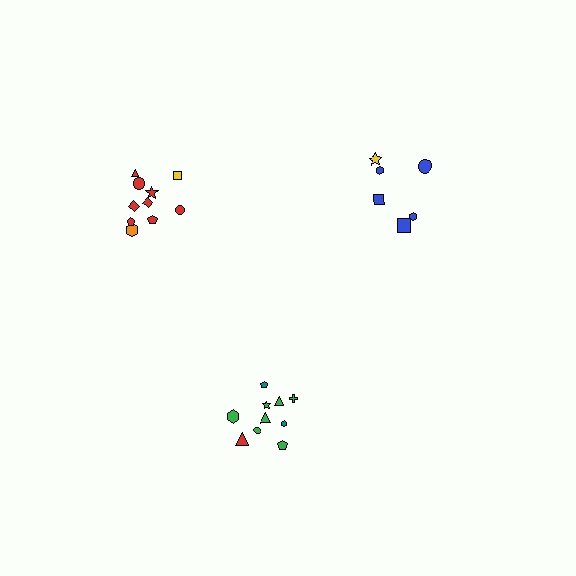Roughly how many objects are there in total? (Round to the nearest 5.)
Roughly 25 objects in total.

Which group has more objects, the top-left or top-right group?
The top-left group.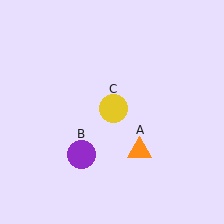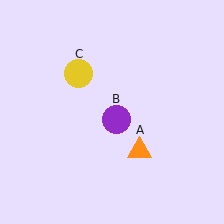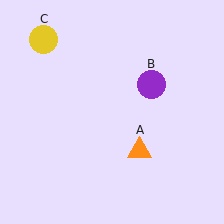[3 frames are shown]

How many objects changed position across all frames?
2 objects changed position: purple circle (object B), yellow circle (object C).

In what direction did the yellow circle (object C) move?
The yellow circle (object C) moved up and to the left.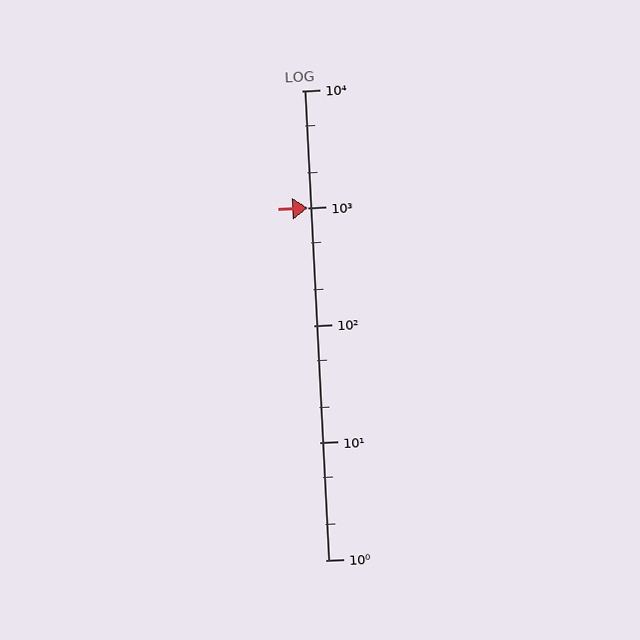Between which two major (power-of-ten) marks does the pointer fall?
The pointer is between 1000 and 10000.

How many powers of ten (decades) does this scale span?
The scale spans 4 decades, from 1 to 10000.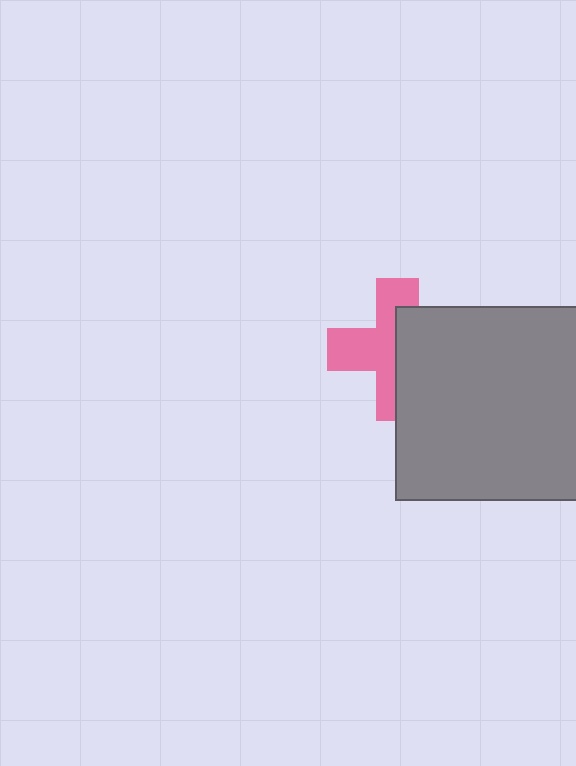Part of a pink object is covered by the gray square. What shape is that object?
It is a cross.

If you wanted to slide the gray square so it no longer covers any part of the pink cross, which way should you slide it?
Slide it right — that is the most direct way to separate the two shapes.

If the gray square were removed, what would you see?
You would see the complete pink cross.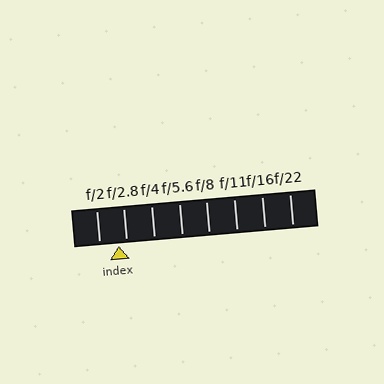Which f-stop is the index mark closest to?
The index mark is closest to f/2.8.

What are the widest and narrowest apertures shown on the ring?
The widest aperture shown is f/2 and the narrowest is f/22.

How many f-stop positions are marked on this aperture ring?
There are 8 f-stop positions marked.